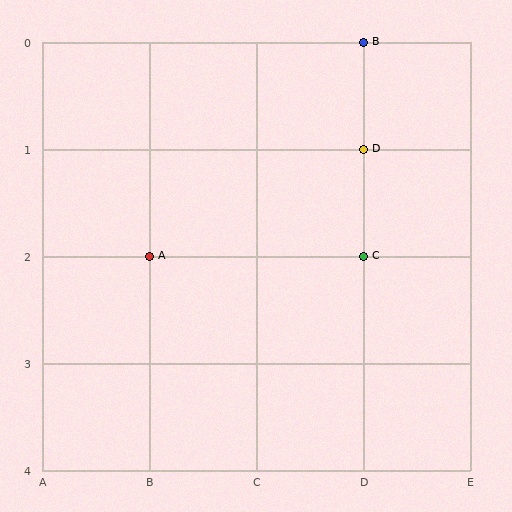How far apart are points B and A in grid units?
Points B and A are 2 columns and 2 rows apart (about 2.8 grid units diagonally).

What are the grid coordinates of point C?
Point C is at grid coordinates (D, 2).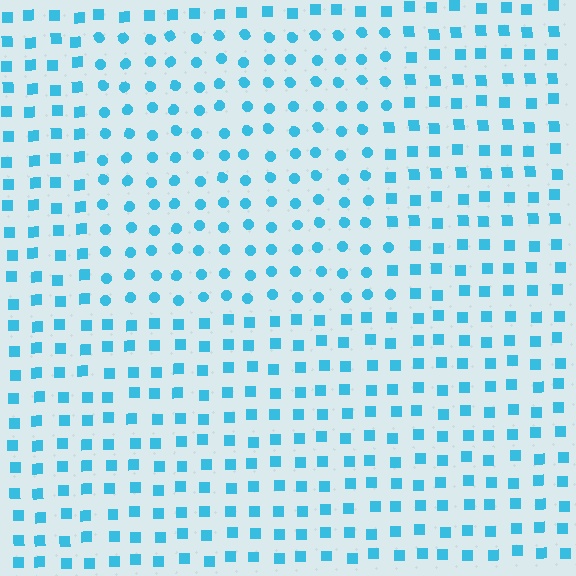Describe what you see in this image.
The image is filled with small cyan elements arranged in a uniform grid. A rectangle-shaped region contains circles, while the surrounding area contains squares. The boundary is defined purely by the change in element shape.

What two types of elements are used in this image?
The image uses circles inside the rectangle region and squares outside it.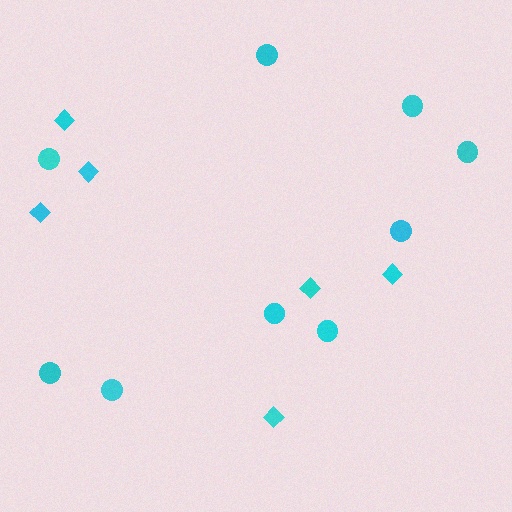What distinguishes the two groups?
There are 2 groups: one group of diamonds (6) and one group of circles (9).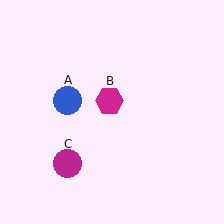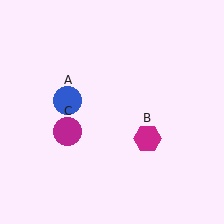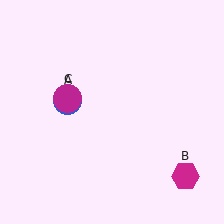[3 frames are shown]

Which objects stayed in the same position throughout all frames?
Blue circle (object A) remained stationary.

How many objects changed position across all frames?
2 objects changed position: magenta hexagon (object B), magenta circle (object C).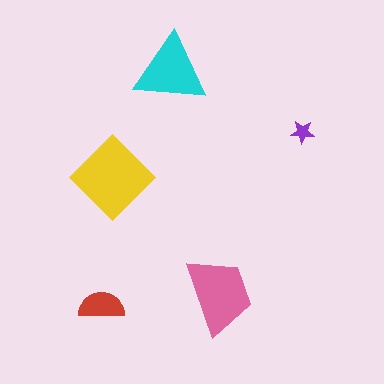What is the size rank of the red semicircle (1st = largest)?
4th.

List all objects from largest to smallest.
The yellow diamond, the pink trapezoid, the cyan triangle, the red semicircle, the purple star.